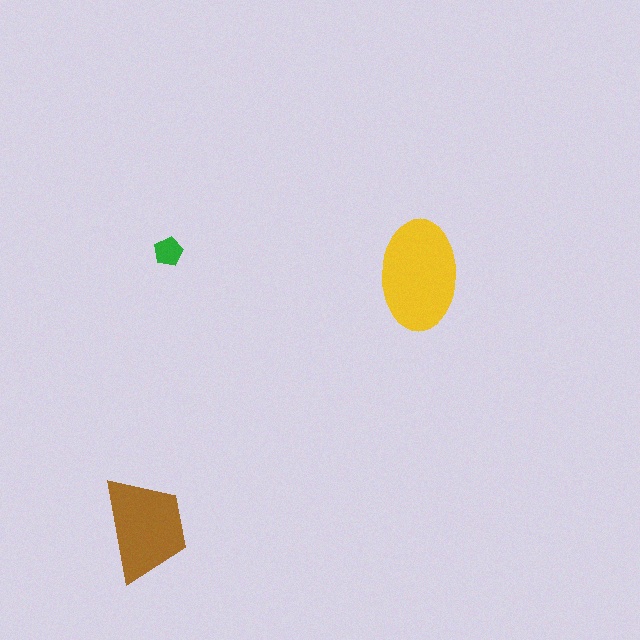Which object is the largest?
The yellow ellipse.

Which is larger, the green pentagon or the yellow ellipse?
The yellow ellipse.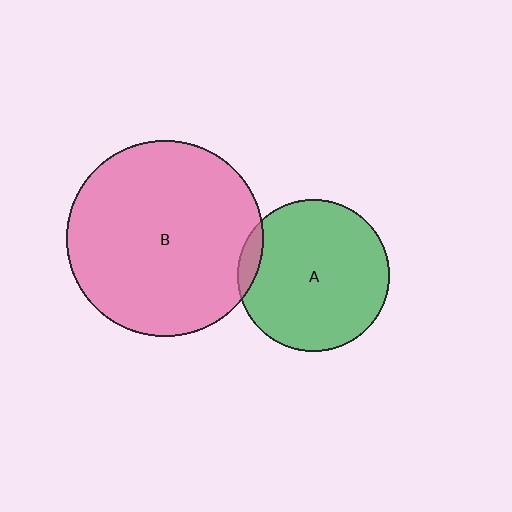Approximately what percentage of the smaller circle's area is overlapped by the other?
Approximately 5%.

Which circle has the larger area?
Circle B (pink).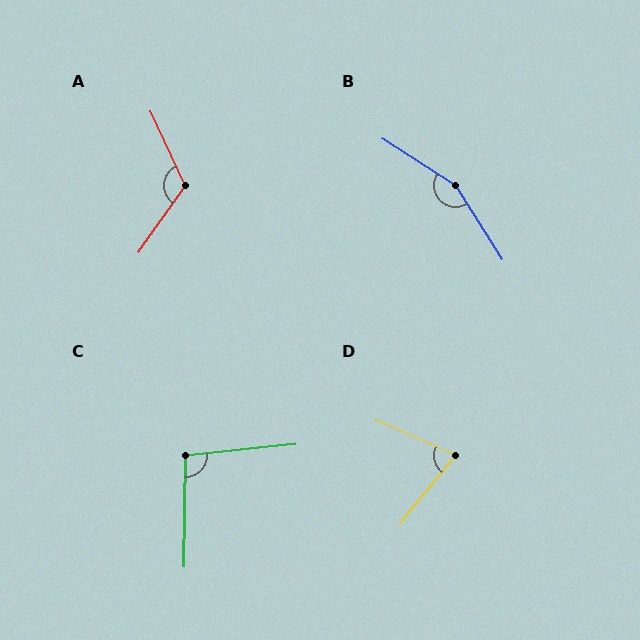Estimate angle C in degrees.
Approximately 97 degrees.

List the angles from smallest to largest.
D (74°), C (97°), A (120°), B (155°).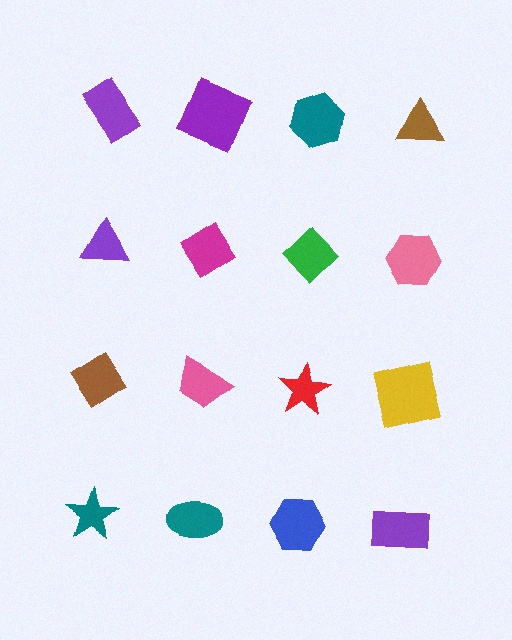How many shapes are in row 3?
4 shapes.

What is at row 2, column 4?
A pink hexagon.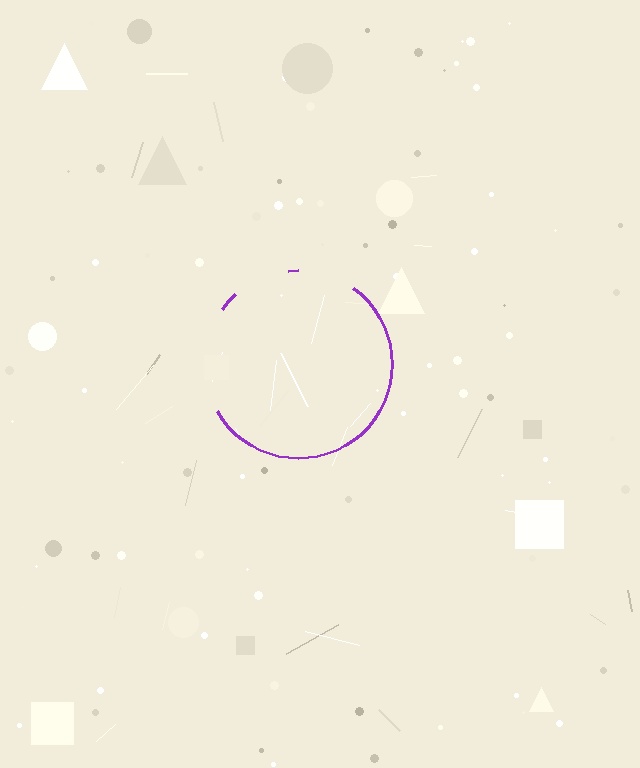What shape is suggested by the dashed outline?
The dashed outline suggests a circle.